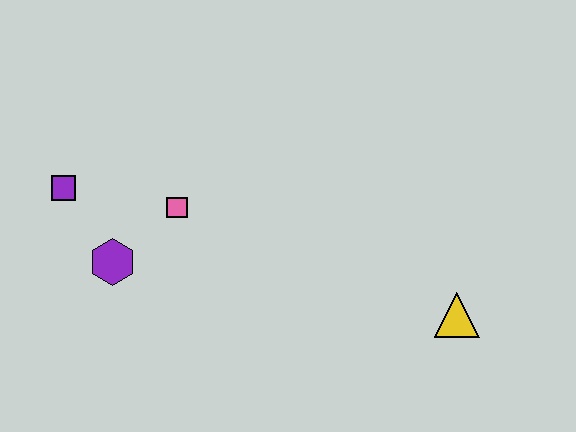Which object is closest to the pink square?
The purple hexagon is closest to the pink square.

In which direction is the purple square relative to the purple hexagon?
The purple square is above the purple hexagon.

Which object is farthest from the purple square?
The yellow triangle is farthest from the purple square.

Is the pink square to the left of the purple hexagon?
No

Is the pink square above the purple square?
No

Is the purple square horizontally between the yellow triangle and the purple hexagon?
No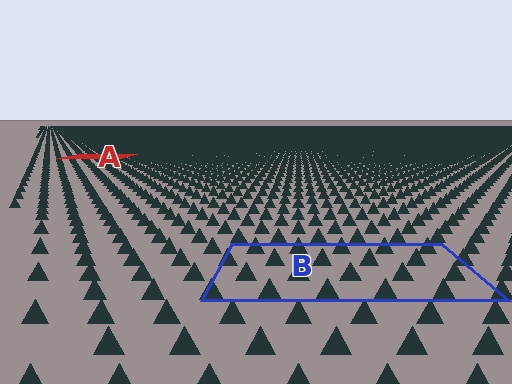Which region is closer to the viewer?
Region B is closer. The texture elements there are larger and more spread out.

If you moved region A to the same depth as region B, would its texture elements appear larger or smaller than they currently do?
They would appear larger. At a closer depth, the same texture elements are projected at a bigger on-screen size.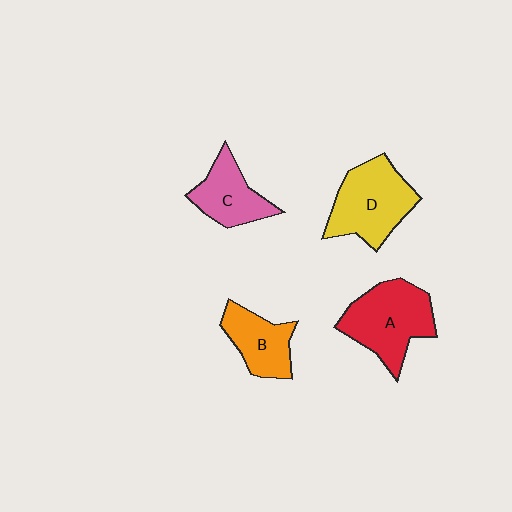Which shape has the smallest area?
Shape B (orange).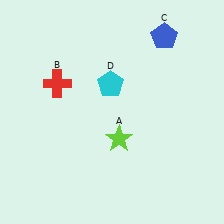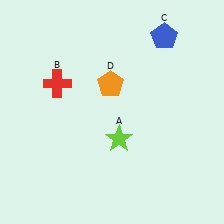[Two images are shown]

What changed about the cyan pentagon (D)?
In Image 1, D is cyan. In Image 2, it changed to orange.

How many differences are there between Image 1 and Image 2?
There is 1 difference between the two images.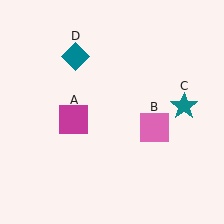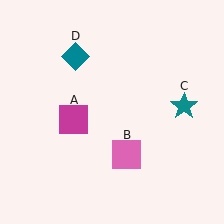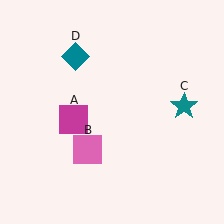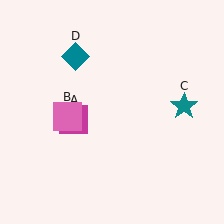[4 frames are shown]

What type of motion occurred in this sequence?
The pink square (object B) rotated clockwise around the center of the scene.